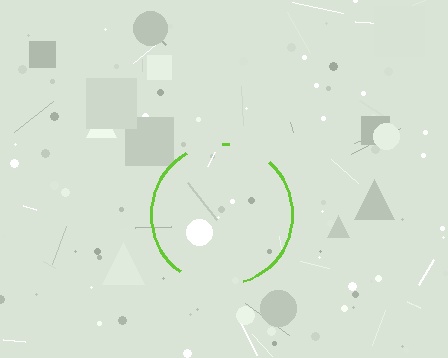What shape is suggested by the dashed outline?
The dashed outline suggests a circle.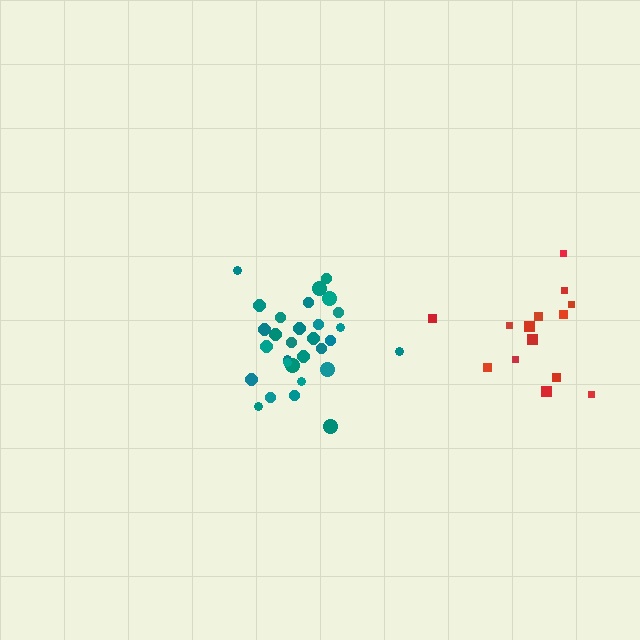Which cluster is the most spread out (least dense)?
Red.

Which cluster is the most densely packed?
Teal.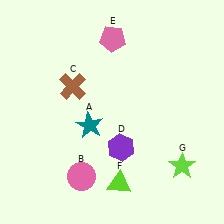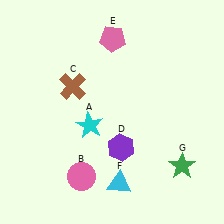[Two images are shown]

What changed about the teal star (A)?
In Image 1, A is teal. In Image 2, it changed to cyan.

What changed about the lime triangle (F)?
In Image 1, F is lime. In Image 2, it changed to cyan.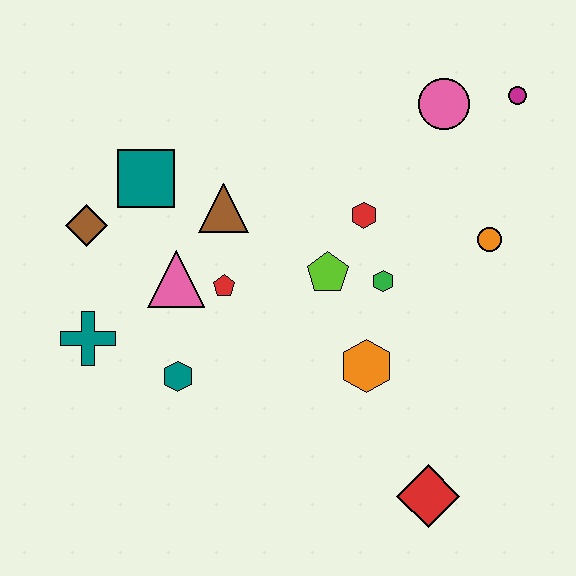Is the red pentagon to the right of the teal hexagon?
Yes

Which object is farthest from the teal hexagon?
The magenta circle is farthest from the teal hexagon.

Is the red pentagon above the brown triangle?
No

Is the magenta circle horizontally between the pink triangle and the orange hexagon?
No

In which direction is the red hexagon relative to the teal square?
The red hexagon is to the right of the teal square.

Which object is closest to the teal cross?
The teal hexagon is closest to the teal cross.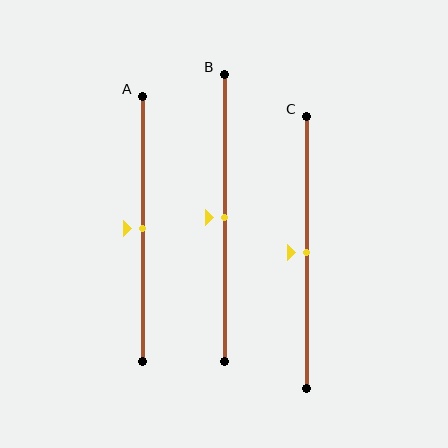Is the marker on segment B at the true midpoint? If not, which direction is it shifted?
Yes, the marker on segment B is at the true midpoint.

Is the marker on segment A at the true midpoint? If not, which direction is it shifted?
Yes, the marker on segment A is at the true midpoint.